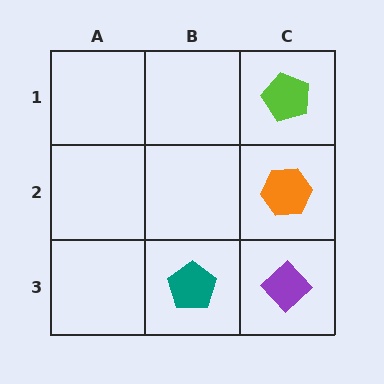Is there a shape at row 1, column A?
No, that cell is empty.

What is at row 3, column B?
A teal pentagon.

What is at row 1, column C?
A lime pentagon.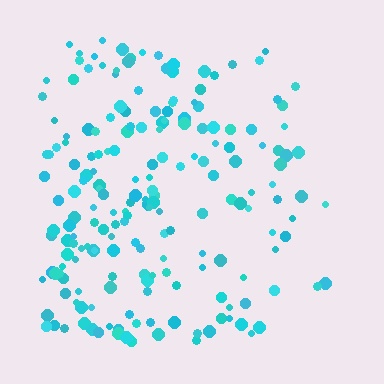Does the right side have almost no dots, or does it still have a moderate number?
Still a moderate number, just noticeably fewer than the left.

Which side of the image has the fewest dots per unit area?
The right.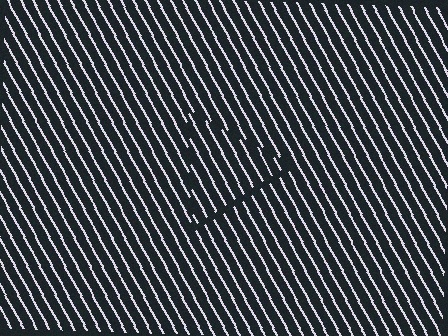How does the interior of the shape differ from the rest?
The interior of the shape contains the same grating, shifted by half a period — the contour is defined by the phase discontinuity where line-ends from the inner and outer gratings abut.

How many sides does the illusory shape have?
3 sides — the line-ends trace a triangle.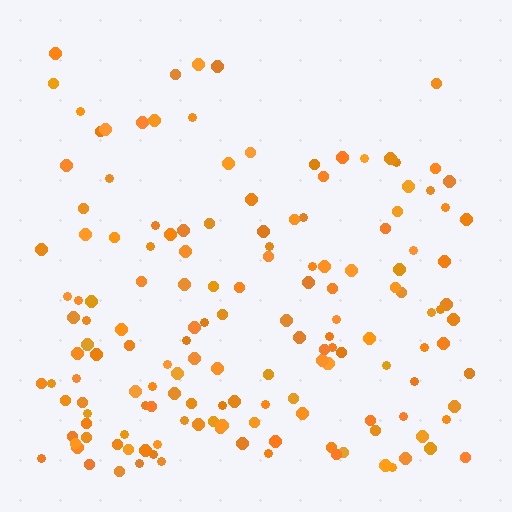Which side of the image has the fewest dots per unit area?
The top.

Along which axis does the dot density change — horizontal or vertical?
Vertical.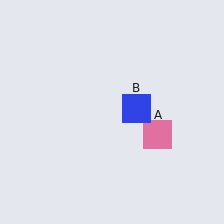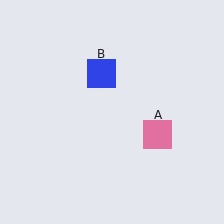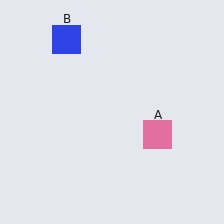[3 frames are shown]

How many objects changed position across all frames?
1 object changed position: blue square (object B).